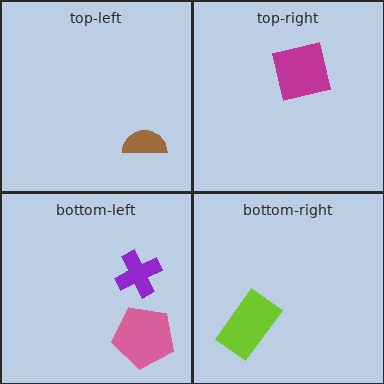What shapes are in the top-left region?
The brown semicircle.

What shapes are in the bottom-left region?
The purple cross, the pink pentagon.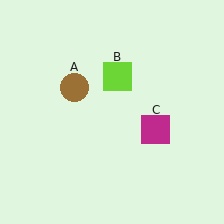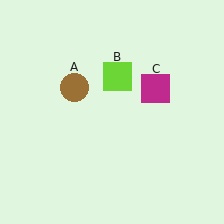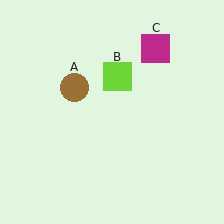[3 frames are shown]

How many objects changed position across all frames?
1 object changed position: magenta square (object C).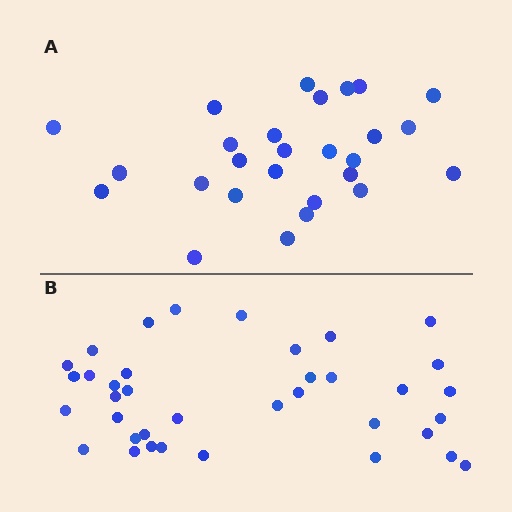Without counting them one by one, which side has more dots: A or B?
Region B (the bottom region) has more dots.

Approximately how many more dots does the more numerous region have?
Region B has roughly 10 or so more dots than region A.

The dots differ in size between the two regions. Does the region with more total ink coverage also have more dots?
No. Region A has more total ink coverage because its dots are larger, but region B actually contains more individual dots. Total area can be misleading — the number of items is what matters here.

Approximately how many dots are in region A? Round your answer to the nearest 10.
About 30 dots. (The exact count is 27, which rounds to 30.)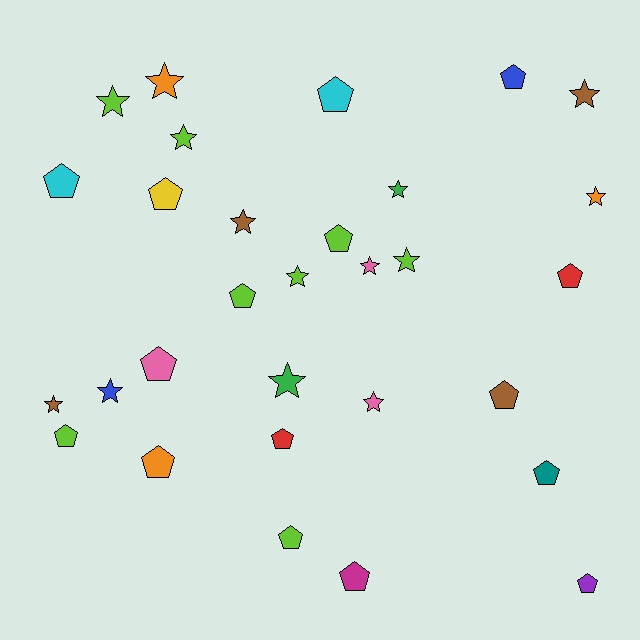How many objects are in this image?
There are 30 objects.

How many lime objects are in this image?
There are 8 lime objects.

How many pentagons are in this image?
There are 16 pentagons.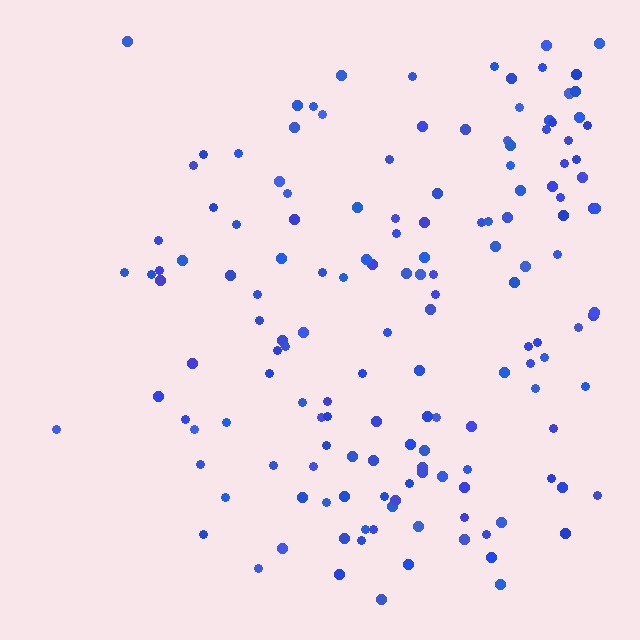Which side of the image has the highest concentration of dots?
The right.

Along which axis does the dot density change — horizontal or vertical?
Horizontal.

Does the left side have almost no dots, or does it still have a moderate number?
Still a moderate number, just noticeably fewer than the right.